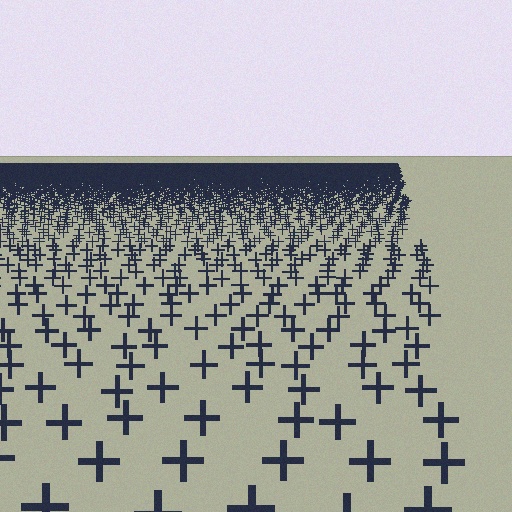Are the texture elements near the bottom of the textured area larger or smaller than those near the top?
Larger. Near the bottom, elements are closer to the viewer and appear at a bigger on-screen size.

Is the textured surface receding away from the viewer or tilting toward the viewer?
The surface is receding away from the viewer. Texture elements get smaller and denser toward the top.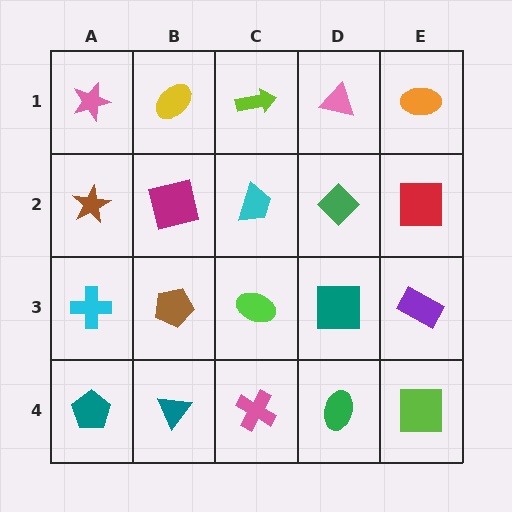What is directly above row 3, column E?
A red square.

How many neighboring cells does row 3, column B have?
4.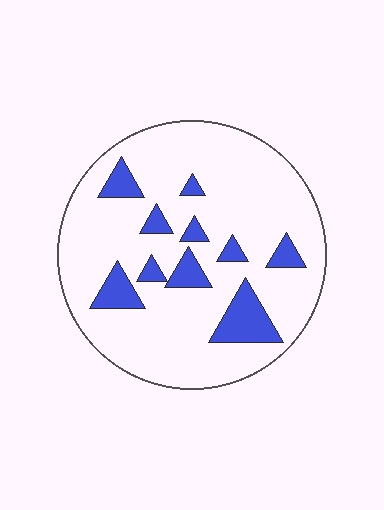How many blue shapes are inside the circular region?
10.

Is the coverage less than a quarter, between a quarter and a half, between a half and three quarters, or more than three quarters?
Less than a quarter.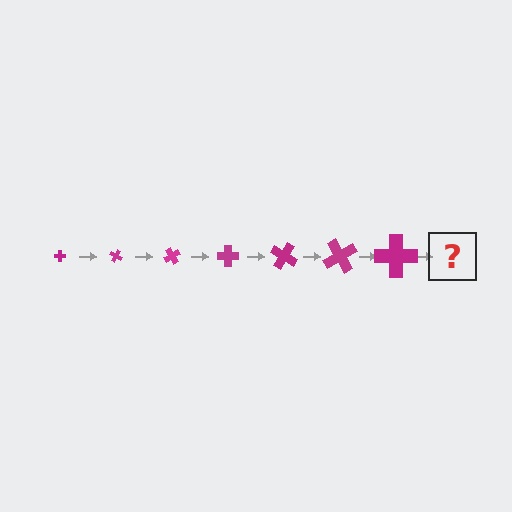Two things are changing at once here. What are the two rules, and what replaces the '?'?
The two rules are that the cross grows larger each step and it rotates 30 degrees each step. The '?' should be a cross, larger than the previous one and rotated 210 degrees from the start.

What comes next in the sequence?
The next element should be a cross, larger than the previous one and rotated 210 degrees from the start.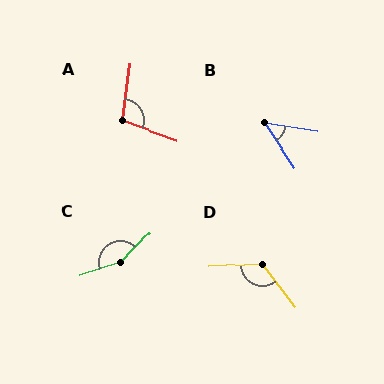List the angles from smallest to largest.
B (47°), A (102°), D (124°), C (153°).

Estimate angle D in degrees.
Approximately 124 degrees.